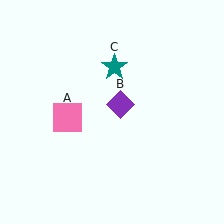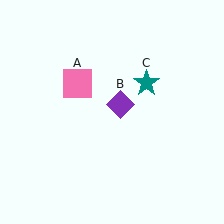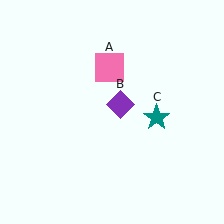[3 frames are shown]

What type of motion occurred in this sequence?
The pink square (object A), teal star (object C) rotated clockwise around the center of the scene.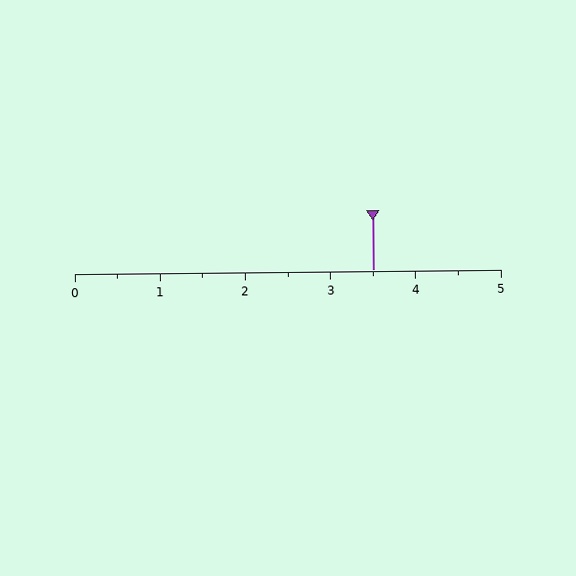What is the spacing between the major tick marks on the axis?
The major ticks are spaced 1 apart.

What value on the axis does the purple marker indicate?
The marker indicates approximately 3.5.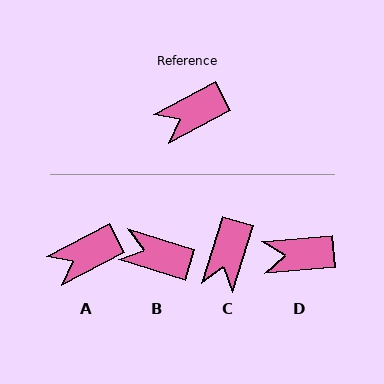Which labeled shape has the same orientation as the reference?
A.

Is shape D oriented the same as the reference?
No, it is off by about 23 degrees.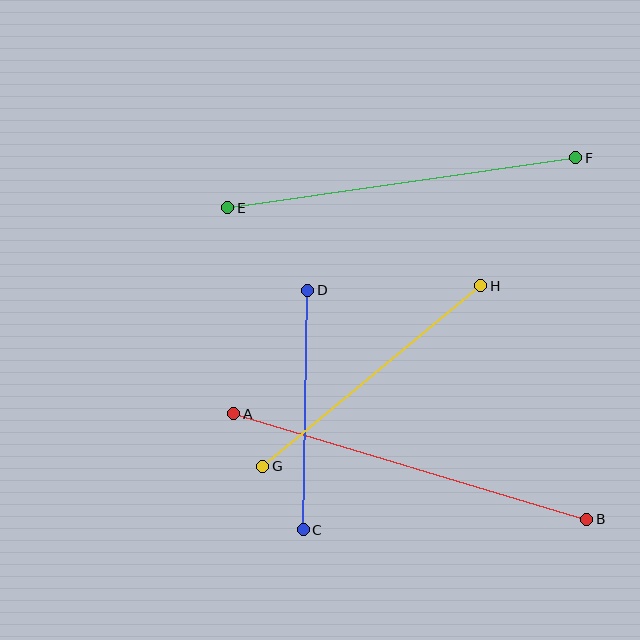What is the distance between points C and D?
The distance is approximately 239 pixels.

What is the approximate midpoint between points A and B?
The midpoint is at approximately (410, 467) pixels.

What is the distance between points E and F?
The distance is approximately 351 pixels.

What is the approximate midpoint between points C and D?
The midpoint is at approximately (305, 410) pixels.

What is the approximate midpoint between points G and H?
The midpoint is at approximately (372, 376) pixels.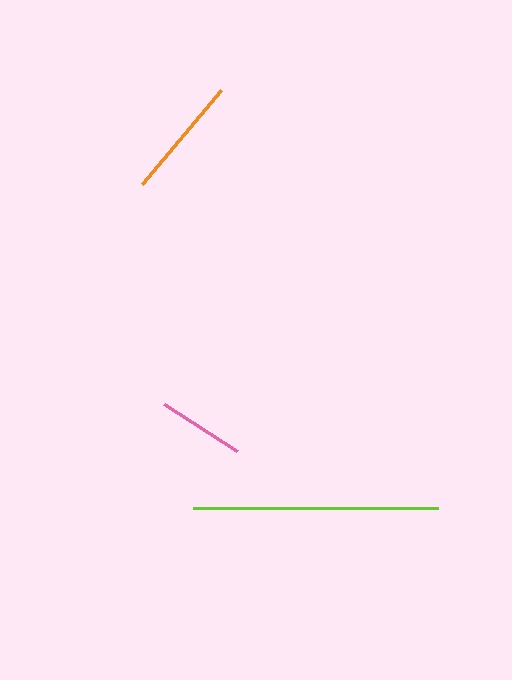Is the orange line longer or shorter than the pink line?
The orange line is longer than the pink line.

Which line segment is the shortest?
The pink line is the shortest at approximately 86 pixels.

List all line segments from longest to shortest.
From longest to shortest: lime, orange, pink.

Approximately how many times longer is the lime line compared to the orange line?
The lime line is approximately 2.0 times the length of the orange line.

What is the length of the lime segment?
The lime segment is approximately 245 pixels long.